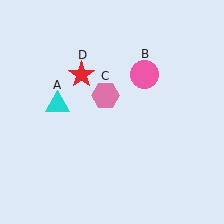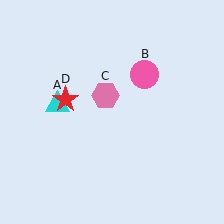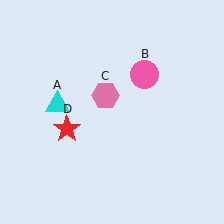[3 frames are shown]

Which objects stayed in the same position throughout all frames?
Cyan triangle (object A) and pink circle (object B) and pink hexagon (object C) remained stationary.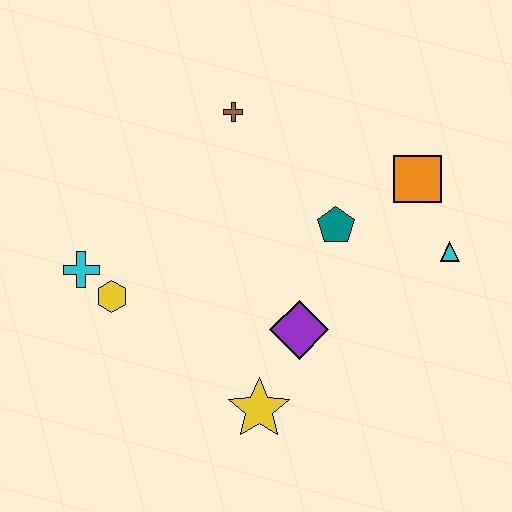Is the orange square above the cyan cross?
Yes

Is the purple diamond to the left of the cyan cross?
No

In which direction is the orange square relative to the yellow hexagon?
The orange square is to the right of the yellow hexagon.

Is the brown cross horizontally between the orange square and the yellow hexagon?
Yes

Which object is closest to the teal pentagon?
The orange square is closest to the teal pentagon.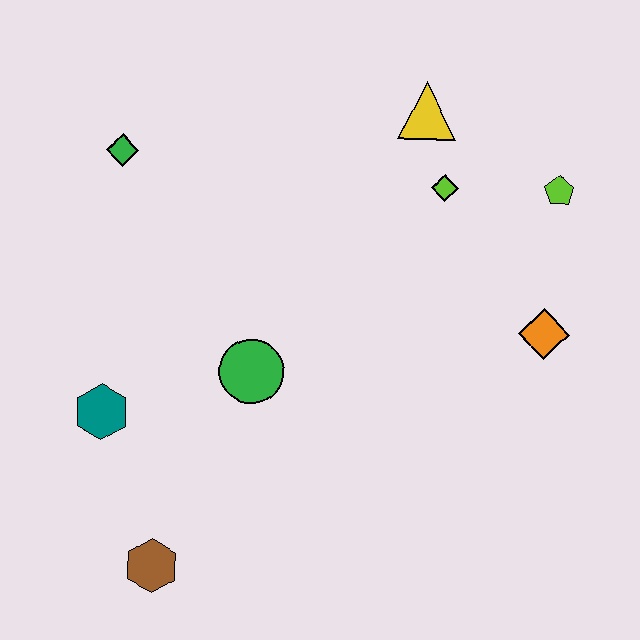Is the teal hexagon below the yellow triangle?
Yes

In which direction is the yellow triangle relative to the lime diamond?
The yellow triangle is above the lime diamond.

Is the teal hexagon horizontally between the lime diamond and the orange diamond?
No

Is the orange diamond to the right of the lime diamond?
Yes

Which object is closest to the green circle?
The teal hexagon is closest to the green circle.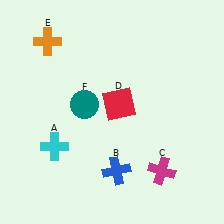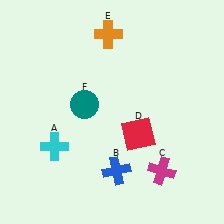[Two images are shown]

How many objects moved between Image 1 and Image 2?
2 objects moved between the two images.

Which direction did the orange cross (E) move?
The orange cross (E) moved right.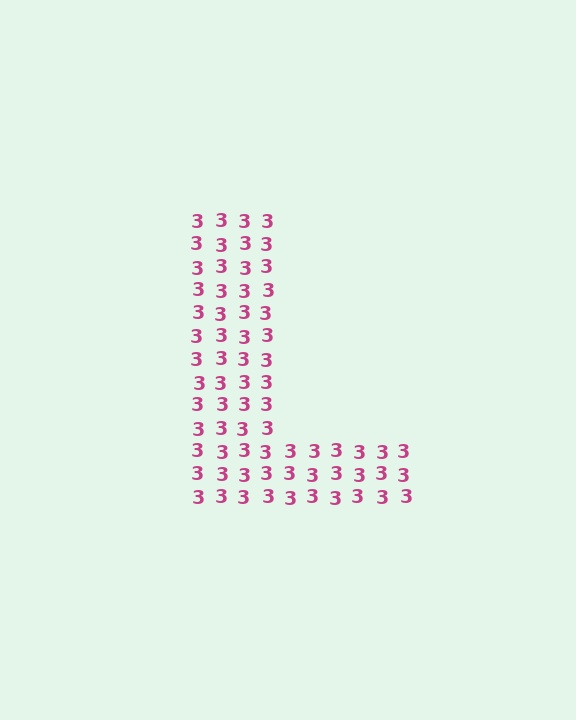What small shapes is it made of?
It is made of small digit 3's.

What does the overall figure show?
The overall figure shows the letter L.